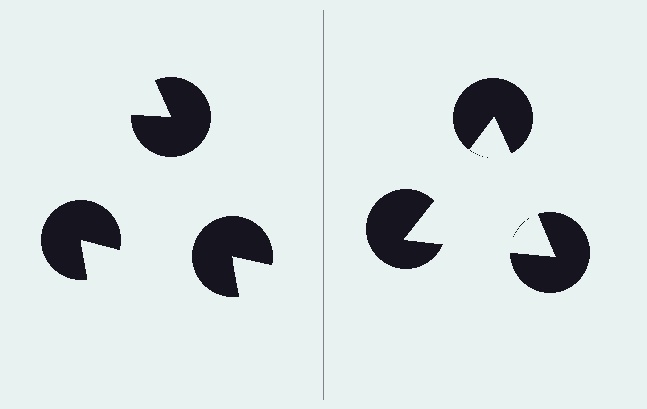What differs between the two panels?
The pac-man discs are positioned identically on both sides; only the wedge orientations differ. On the right they align to a triangle; on the left they are misaligned.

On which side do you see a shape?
An illusory triangle appears on the right side. On the left side the wedge cuts are rotated, so no coherent shape forms.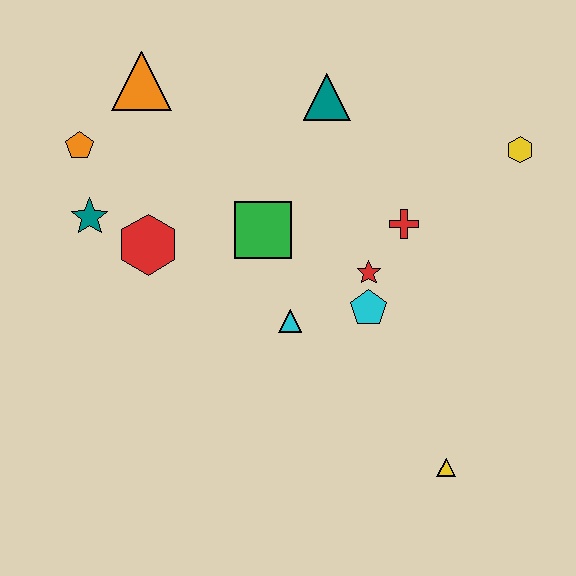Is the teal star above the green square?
Yes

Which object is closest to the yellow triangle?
The cyan pentagon is closest to the yellow triangle.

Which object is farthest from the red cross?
The orange pentagon is farthest from the red cross.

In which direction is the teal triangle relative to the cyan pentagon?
The teal triangle is above the cyan pentagon.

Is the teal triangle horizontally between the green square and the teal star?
No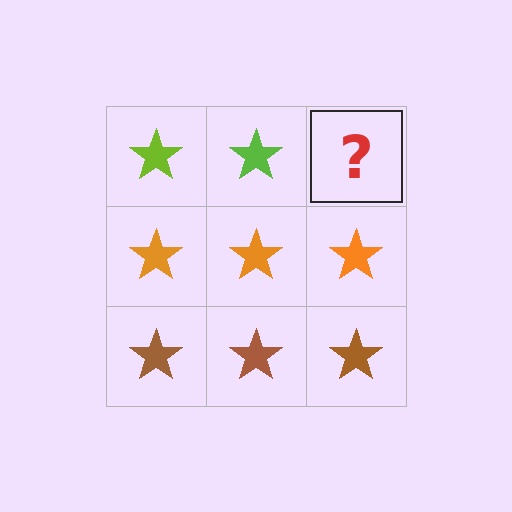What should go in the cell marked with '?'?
The missing cell should contain a lime star.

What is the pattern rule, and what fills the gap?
The rule is that each row has a consistent color. The gap should be filled with a lime star.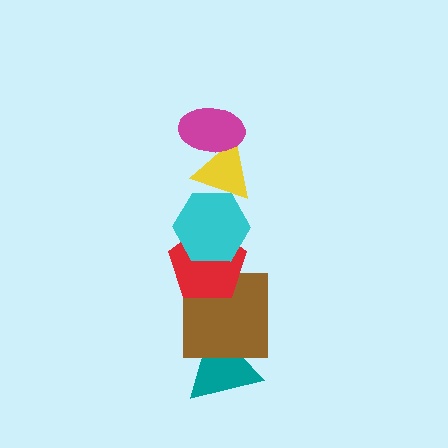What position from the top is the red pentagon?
The red pentagon is 4th from the top.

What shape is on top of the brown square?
The red pentagon is on top of the brown square.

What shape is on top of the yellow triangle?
The magenta ellipse is on top of the yellow triangle.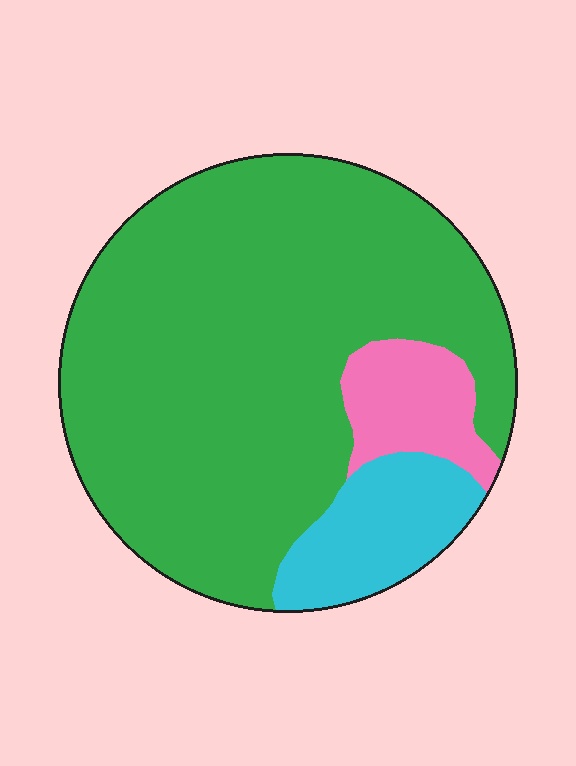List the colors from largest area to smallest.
From largest to smallest: green, cyan, pink.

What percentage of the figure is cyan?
Cyan takes up less than a quarter of the figure.